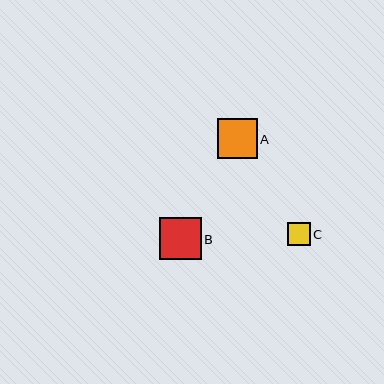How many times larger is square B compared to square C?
Square B is approximately 1.8 times the size of square C.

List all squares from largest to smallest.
From largest to smallest: B, A, C.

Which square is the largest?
Square B is the largest with a size of approximately 42 pixels.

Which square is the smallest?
Square C is the smallest with a size of approximately 23 pixels.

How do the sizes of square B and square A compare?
Square B and square A are approximately the same size.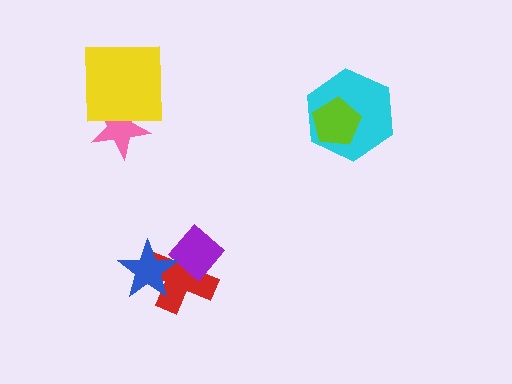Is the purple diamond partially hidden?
Yes, it is partially covered by another shape.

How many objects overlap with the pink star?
1 object overlaps with the pink star.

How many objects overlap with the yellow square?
1 object overlaps with the yellow square.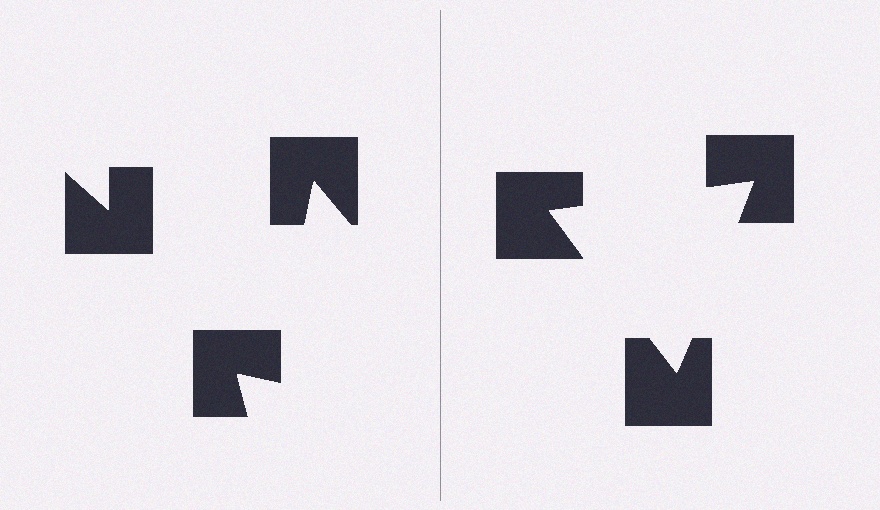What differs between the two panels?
The notched squares are positioned identically on both sides; only the wedge orientations differ. On the right they align to a triangle; on the left they are misaligned.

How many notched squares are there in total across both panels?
6 — 3 on each side.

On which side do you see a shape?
An illusory triangle appears on the right side. On the left side the wedge cuts are rotated, so no coherent shape forms.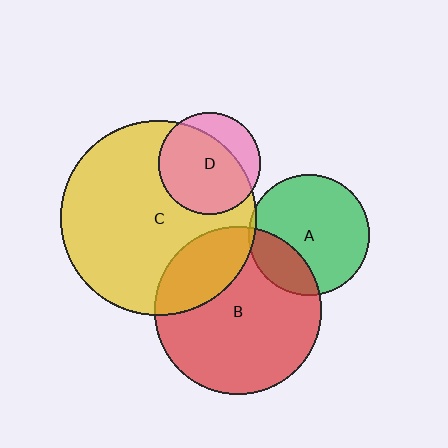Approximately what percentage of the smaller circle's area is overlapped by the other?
Approximately 5%.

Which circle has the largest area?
Circle C (yellow).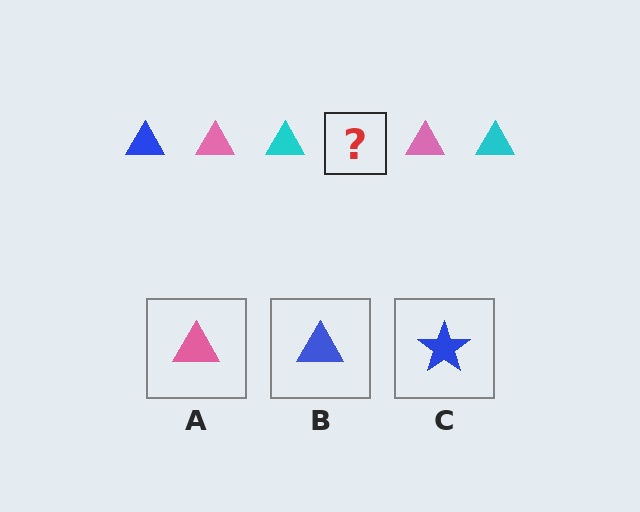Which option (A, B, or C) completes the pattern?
B.